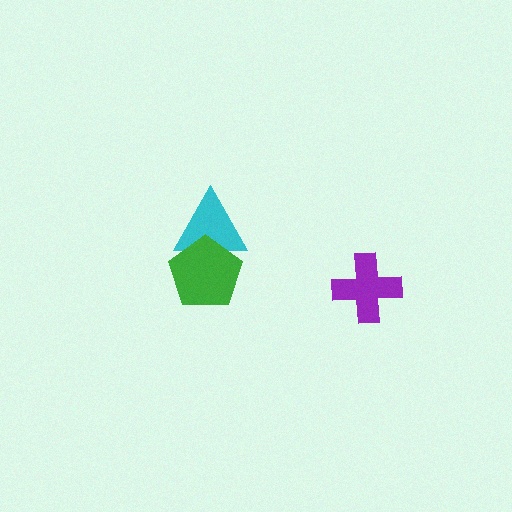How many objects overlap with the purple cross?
0 objects overlap with the purple cross.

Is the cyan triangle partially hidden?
Yes, it is partially covered by another shape.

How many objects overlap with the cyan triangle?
1 object overlaps with the cyan triangle.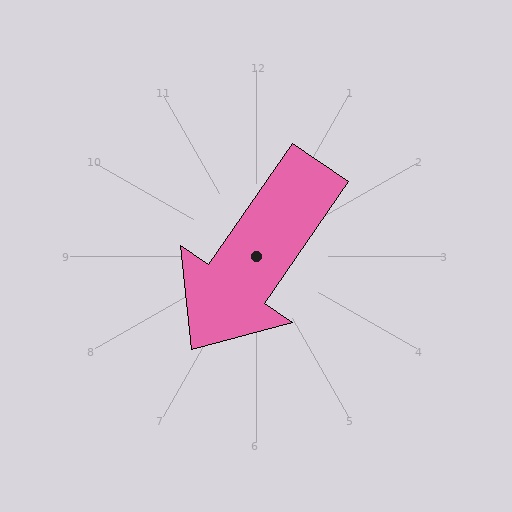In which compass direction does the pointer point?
Southwest.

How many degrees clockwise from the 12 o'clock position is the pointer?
Approximately 215 degrees.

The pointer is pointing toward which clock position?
Roughly 7 o'clock.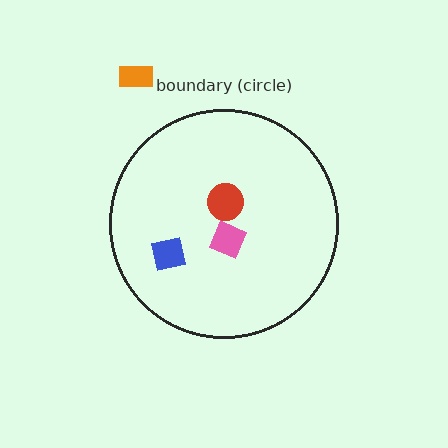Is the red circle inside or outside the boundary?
Inside.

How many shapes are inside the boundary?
3 inside, 1 outside.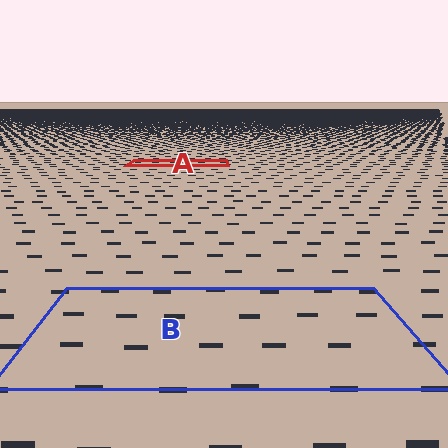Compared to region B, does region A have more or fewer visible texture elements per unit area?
Region A has more texture elements per unit area — they are packed more densely because it is farther away.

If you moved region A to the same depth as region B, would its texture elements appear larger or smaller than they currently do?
They would appear larger. At a closer depth, the same texture elements are projected at a bigger on-screen size.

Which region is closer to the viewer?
Region B is closer. The texture elements there are larger and more spread out.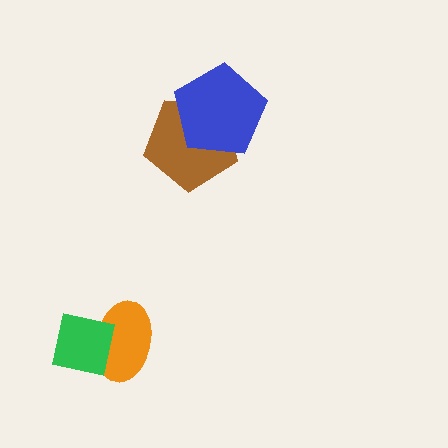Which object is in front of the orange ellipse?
The green square is in front of the orange ellipse.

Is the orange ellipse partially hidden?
Yes, it is partially covered by another shape.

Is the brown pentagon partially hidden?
Yes, it is partially covered by another shape.